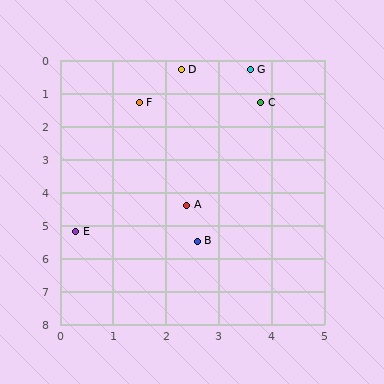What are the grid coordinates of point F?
Point F is at approximately (1.5, 1.3).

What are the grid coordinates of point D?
Point D is at approximately (2.3, 0.3).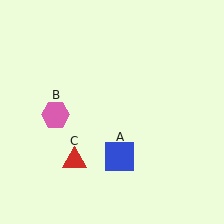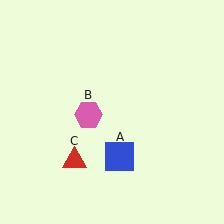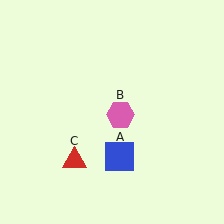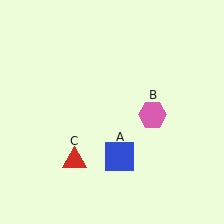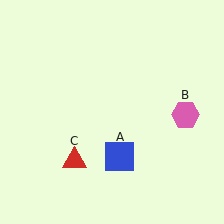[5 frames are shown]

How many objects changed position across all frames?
1 object changed position: pink hexagon (object B).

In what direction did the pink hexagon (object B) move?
The pink hexagon (object B) moved right.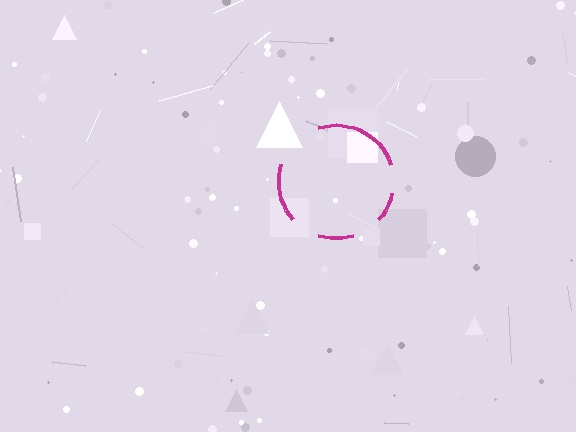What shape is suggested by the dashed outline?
The dashed outline suggests a circle.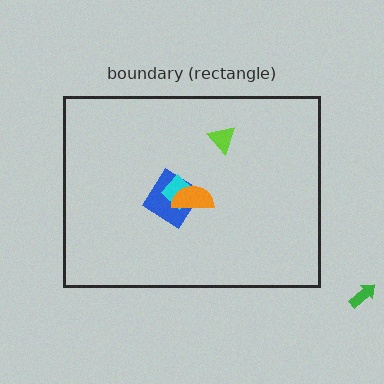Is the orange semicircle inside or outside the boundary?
Inside.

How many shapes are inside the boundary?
4 inside, 1 outside.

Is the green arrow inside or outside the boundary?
Outside.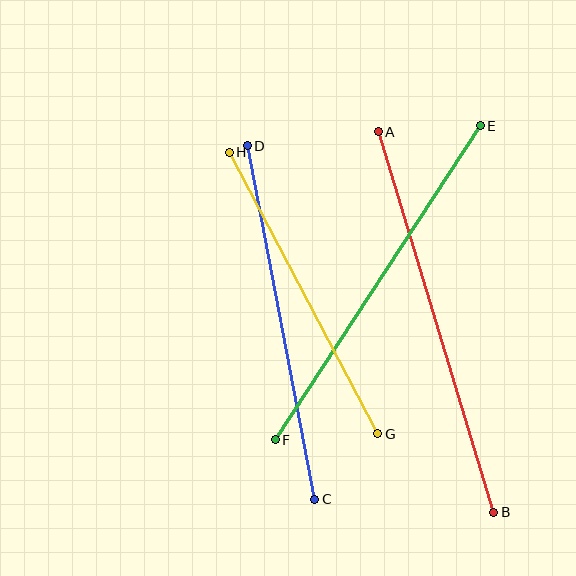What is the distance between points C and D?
The distance is approximately 360 pixels.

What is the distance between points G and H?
The distance is approximately 318 pixels.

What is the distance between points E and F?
The distance is approximately 375 pixels.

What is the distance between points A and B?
The distance is approximately 397 pixels.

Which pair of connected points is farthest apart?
Points A and B are farthest apart.